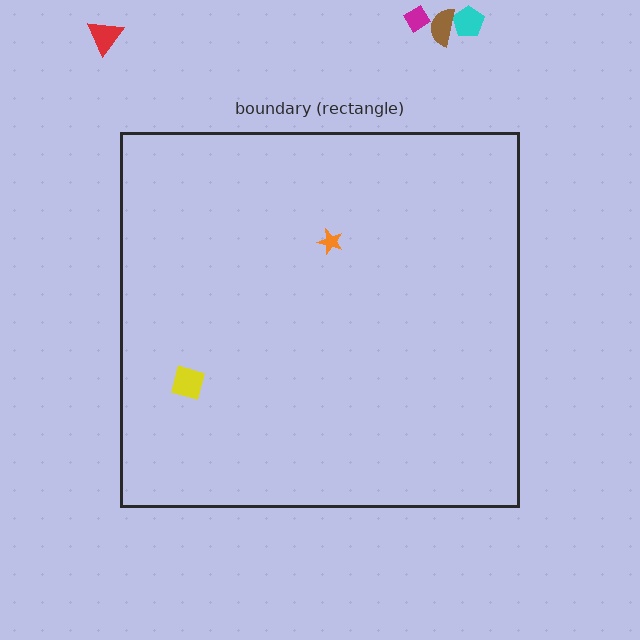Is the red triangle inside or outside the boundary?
Outside.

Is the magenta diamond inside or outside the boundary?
Outside.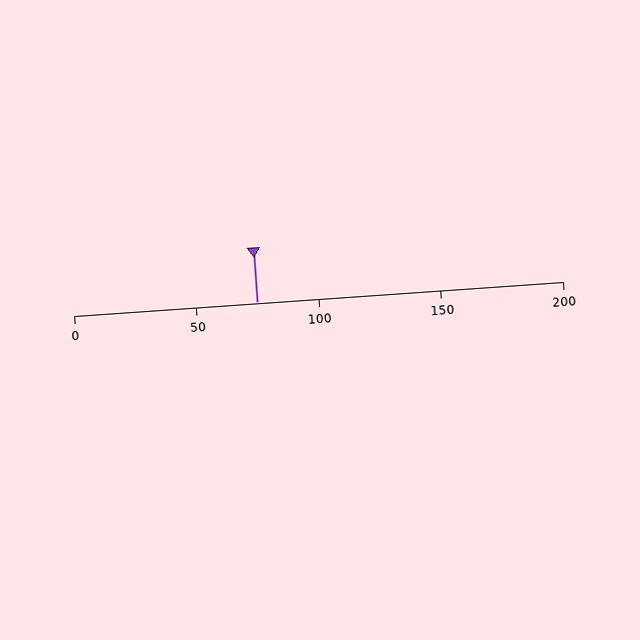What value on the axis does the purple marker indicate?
The marker indicates approximately 75.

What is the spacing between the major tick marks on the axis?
The major ticks are spaced 50 apart.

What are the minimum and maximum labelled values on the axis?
The axis runs from 0 to 200.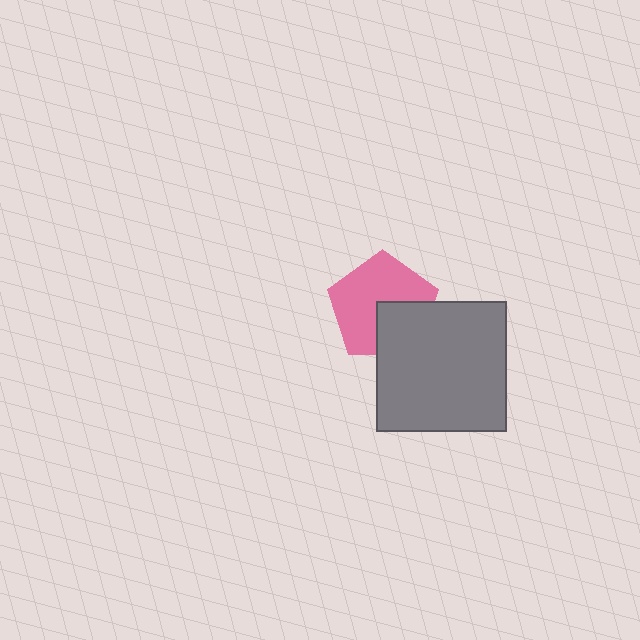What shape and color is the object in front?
The object in front is a gray square.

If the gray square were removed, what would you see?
You would see the complete pink pentagon.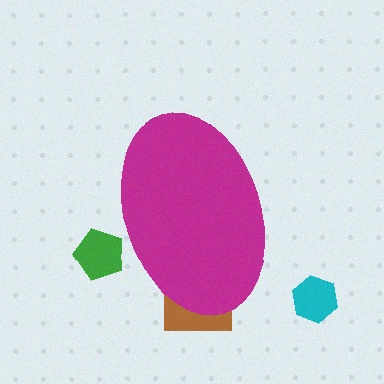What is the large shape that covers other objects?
A magenta ellipse.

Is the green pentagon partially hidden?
Yes, the green pentagon is partially hidden behind the magenta ellipse.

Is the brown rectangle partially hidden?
Yes, the brown rectangle is partially hidden behind the magenta ellipse.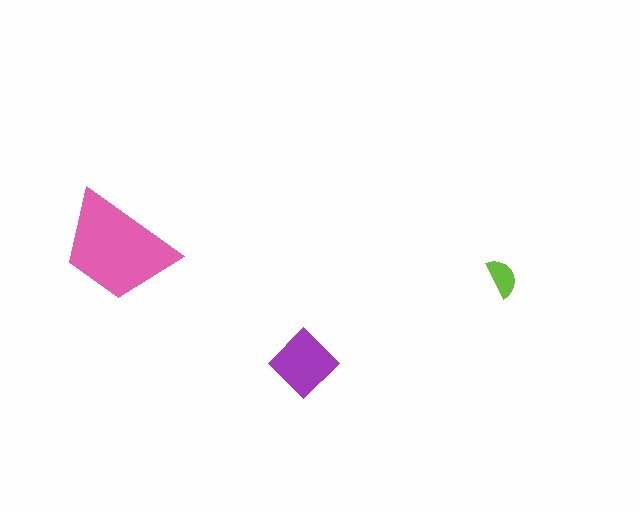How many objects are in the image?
There are 3 objects in the image.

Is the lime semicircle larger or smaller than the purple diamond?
Smaller.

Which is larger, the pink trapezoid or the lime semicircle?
The pink trapezoid.